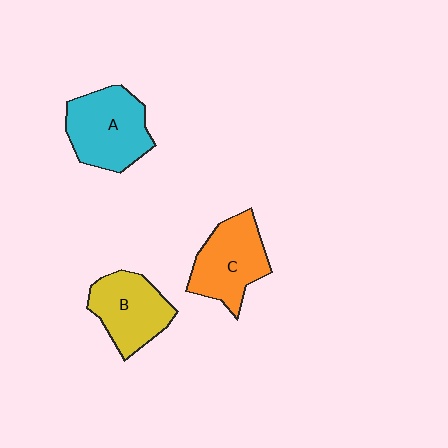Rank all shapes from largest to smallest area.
From largest to smallest: A (cyan), C (orange), B (yellow).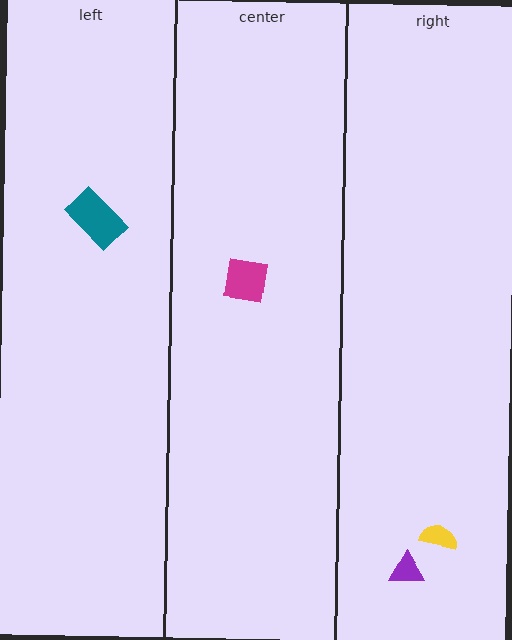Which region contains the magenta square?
The center region.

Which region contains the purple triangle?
The right region.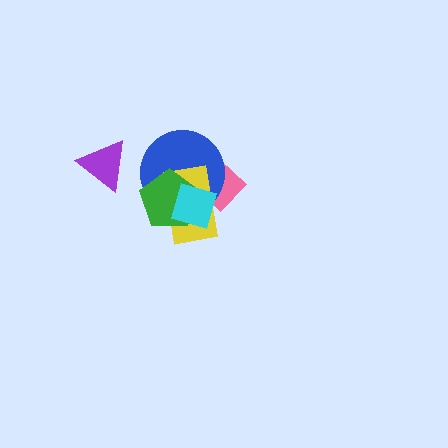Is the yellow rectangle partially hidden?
Yes, it is partially covered by another shape.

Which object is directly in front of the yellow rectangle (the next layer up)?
The green pentagon is directly in front of the yellow rectangle.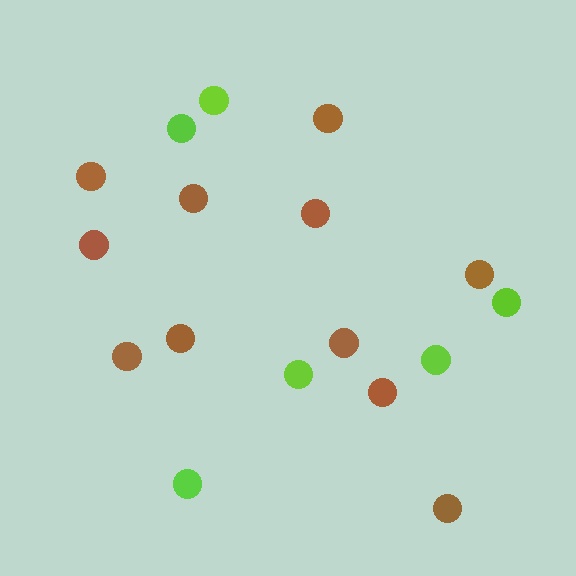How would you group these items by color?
There are 2 groups: one group of brown circles (11) and one group of lime circles (6).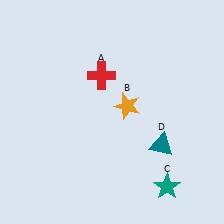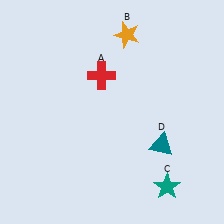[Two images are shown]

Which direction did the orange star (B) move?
The orange star (B) moved up.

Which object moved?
The orange star (B) moved up.